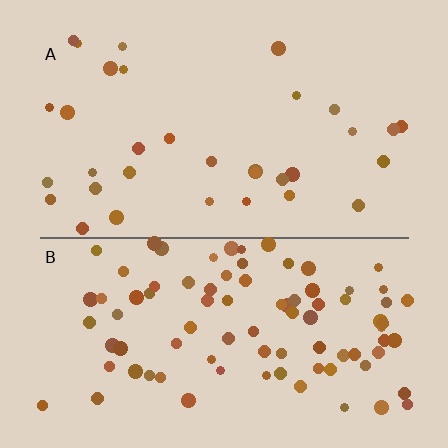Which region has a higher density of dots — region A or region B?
B (the bottom).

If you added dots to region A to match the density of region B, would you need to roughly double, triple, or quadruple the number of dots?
Approximately triple.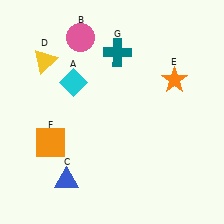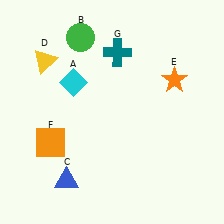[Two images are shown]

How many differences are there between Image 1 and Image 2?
There is 1 difference between the two images.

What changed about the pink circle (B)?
In Image 1, B is pink. In Image 2, it changed to green.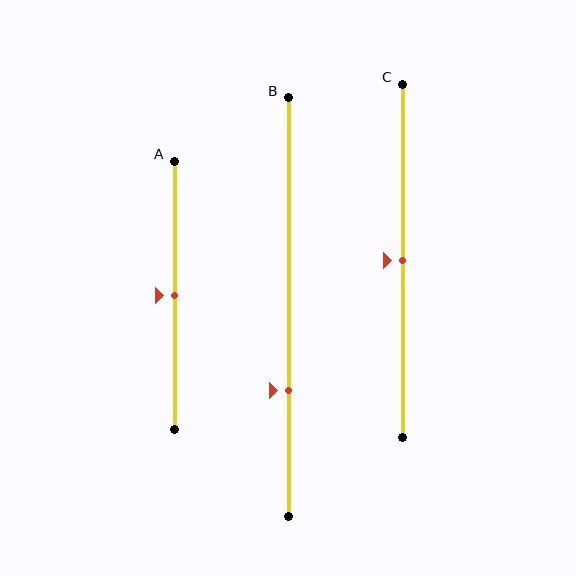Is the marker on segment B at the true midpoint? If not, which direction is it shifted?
No, the marker on segment B is shifted downward by about 20% of the segment length.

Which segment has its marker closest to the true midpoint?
Segment A has its marker closest to the true midpoint.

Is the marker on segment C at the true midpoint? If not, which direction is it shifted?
Yes, the marker on segment C is at the true midpoint.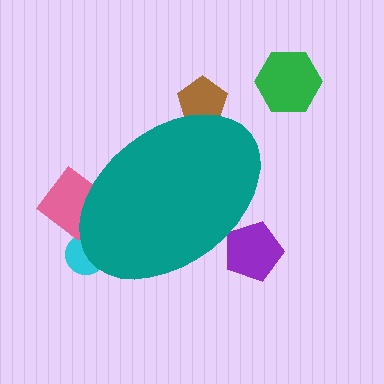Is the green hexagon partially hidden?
No, the green hexagon is fully visible.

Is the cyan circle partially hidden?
Yes, the cyan circle is partially hidden behind the teal ellipse.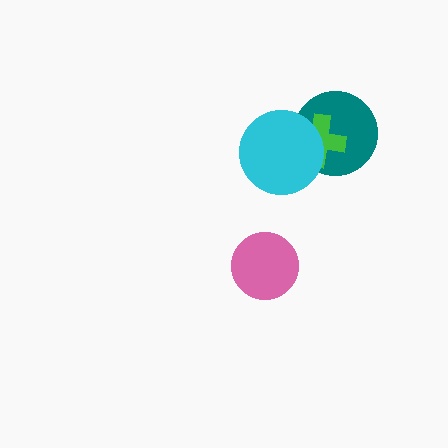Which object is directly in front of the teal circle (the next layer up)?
The green cross is directly in front of the teal circle.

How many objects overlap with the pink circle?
0 objects overlap with the pink circle.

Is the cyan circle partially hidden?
No, no other shape covers it.